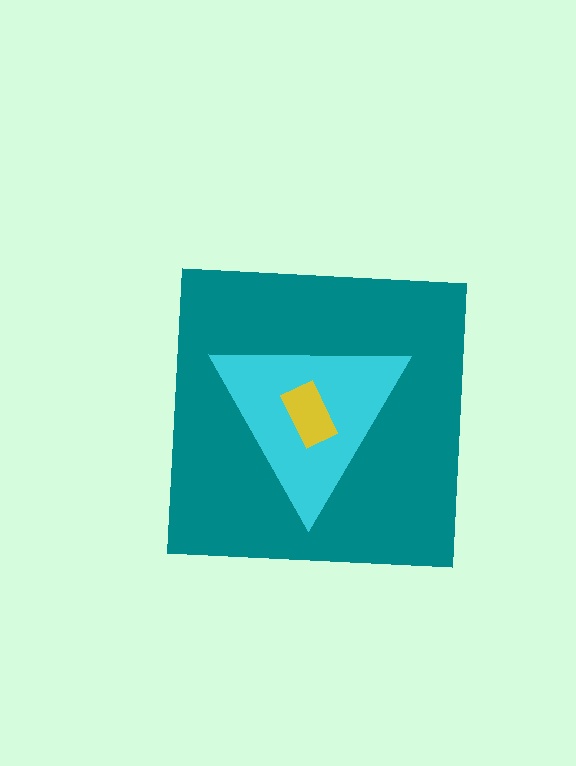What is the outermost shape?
The teal square.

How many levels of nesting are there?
3.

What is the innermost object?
The yellow rectangle.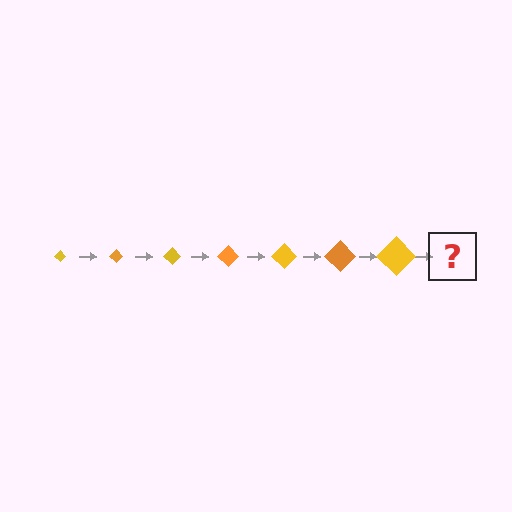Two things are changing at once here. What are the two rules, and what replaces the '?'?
The two rules are that the diamond grows larger each step and the color cycles through yellow and orange. The '?' should be an orange diamond, larger than the previous one.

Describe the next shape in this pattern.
It should be an orange diamond, larger than the previous one.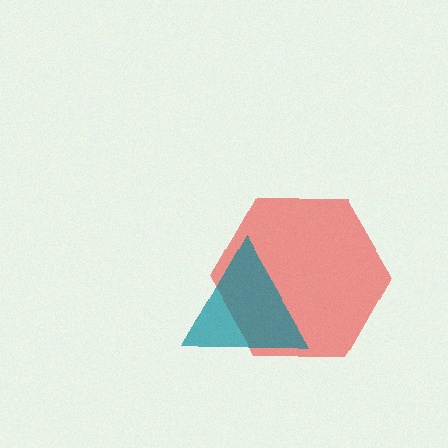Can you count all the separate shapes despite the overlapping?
Yes, there are 2 separate shapes.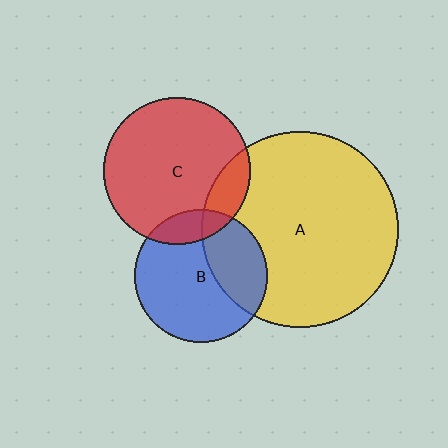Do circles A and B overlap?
Yes.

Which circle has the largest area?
Circle A (yellow).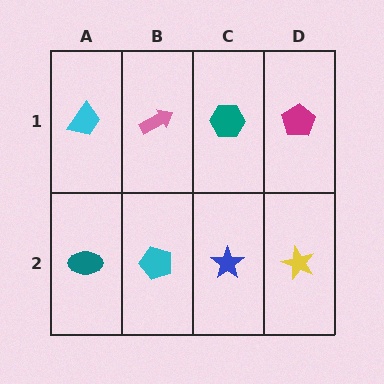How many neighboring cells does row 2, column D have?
2.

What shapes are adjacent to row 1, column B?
A cyan pentagon (row 2, column B), a cyan trapezoid (row 1, column A), a teal hexagon (row 1, column C).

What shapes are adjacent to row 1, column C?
A blue star (row 2, column C), a pink arrow (row 1, column B), a magenta pentagon (row 1, column D).